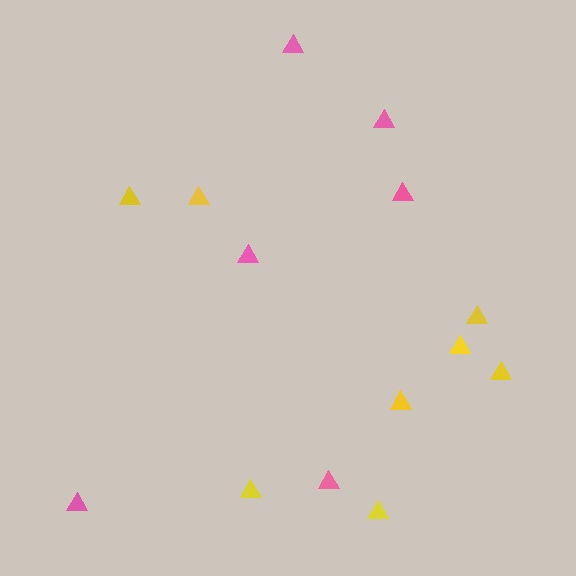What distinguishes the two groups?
There are 2 groups: one group of yellow triangles (8) and one group of pink triangles (6).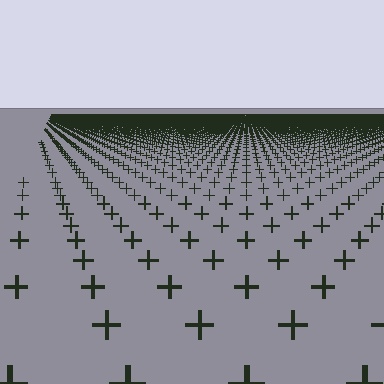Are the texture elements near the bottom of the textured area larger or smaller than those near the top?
Larger. Near the bottom, elements are closer to the viewer and appear at a bigger on-screen size.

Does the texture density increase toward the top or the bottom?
Density increases toward the top.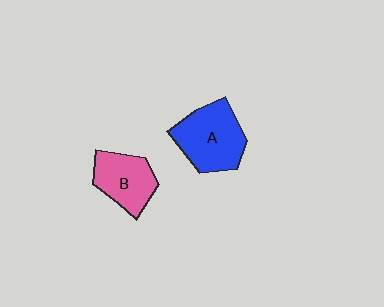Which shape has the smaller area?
Shape B (pink).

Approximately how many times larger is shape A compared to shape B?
Approximately 1.3 times.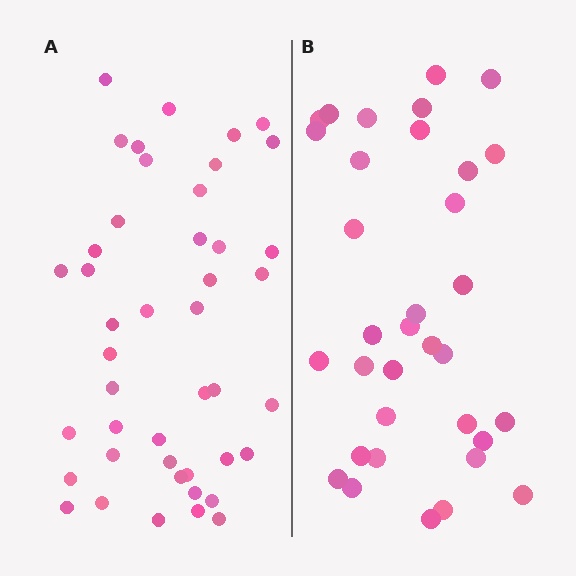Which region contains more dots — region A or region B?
Region A (the left region) has more dots.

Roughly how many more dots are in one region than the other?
Region A has roughly 10 or so more dots than region B.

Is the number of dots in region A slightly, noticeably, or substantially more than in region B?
Region A has noticeably more, but not dramatically so. The ratio is roughly 1.3 to 1.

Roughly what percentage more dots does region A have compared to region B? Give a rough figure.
About 30% more.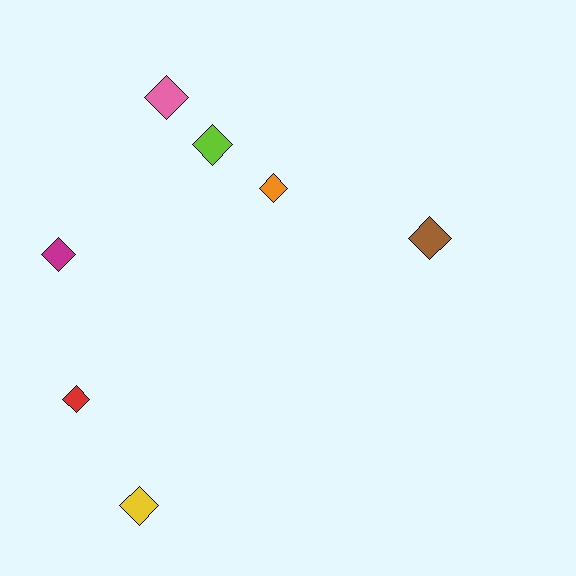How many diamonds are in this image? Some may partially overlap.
There are 7 diamonds.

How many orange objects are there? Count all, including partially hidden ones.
There is 1 orange object.